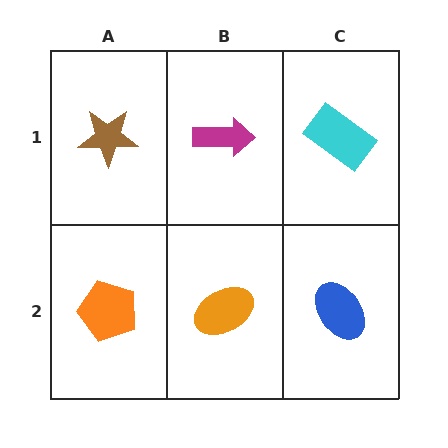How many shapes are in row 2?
3 shapes.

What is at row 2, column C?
A blue ellipse.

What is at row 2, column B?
An orange ellipse.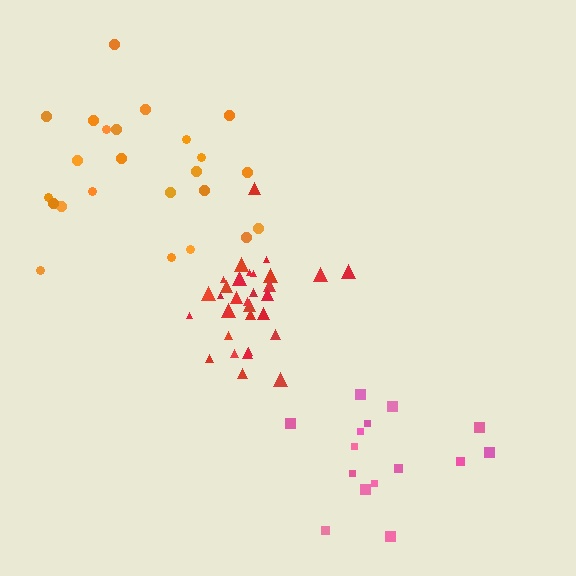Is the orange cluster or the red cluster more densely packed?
Red.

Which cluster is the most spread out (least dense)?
Pink.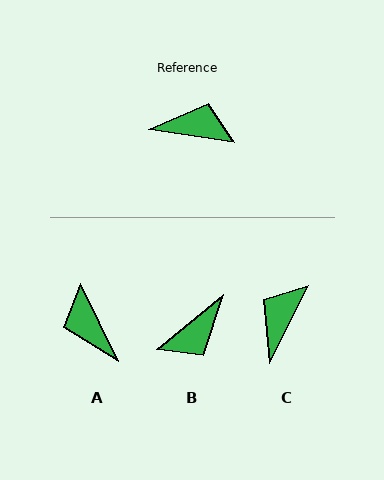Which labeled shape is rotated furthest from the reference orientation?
B, about 132 degrees away.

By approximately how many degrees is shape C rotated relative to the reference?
Approximately 72 degrees counter-clockwise.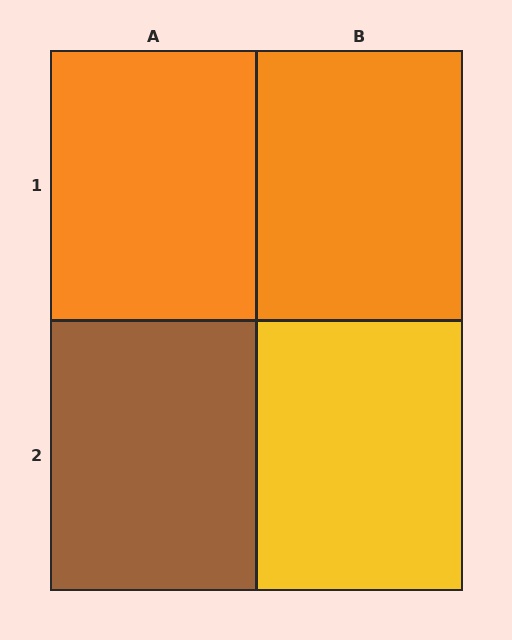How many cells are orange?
2 cells are orange.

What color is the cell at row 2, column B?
Yellow.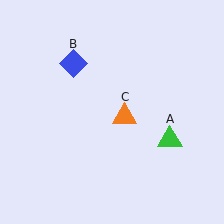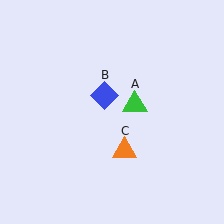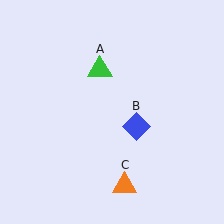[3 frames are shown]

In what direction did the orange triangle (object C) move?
The orange triangle (object C) moved down.